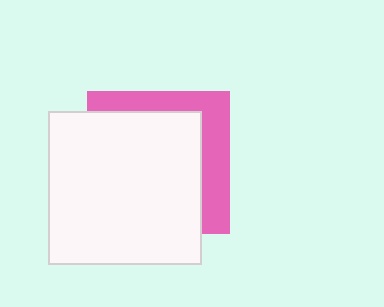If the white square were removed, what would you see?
You would see the complete pink square.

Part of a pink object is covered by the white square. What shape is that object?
It is a square.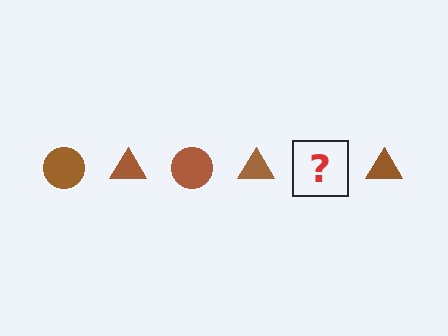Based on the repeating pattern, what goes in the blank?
The blank should be a brown circle.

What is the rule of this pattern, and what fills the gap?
The rule is that the pattern cycles through circle, triangle shapes in brown. The gap should be filled with a brown circle.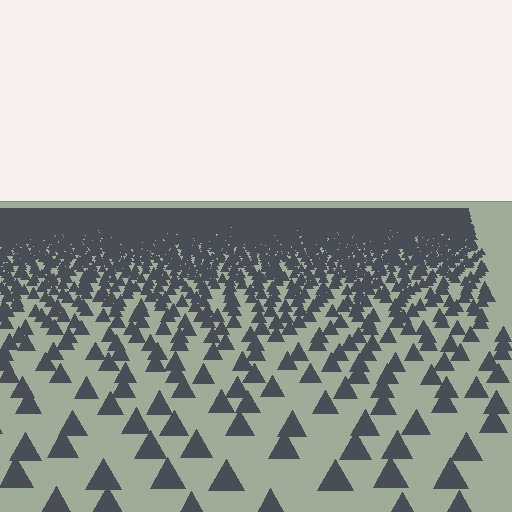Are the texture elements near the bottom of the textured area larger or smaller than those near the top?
Larger. Near the bottom, elements are closer to the viewer and appear at a bigger on-screen size.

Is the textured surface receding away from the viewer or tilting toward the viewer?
The surface is receding away from the viewer. Texture elements get smaller and denser toward the top.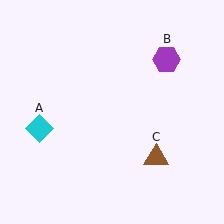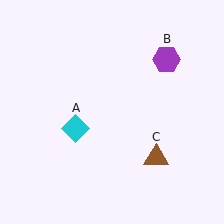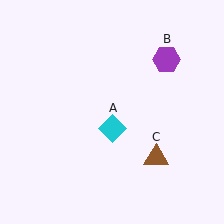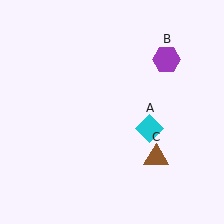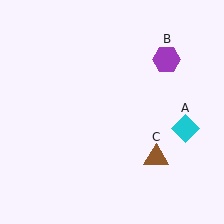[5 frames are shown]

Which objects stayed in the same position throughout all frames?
Purple hexagon (object B) and brown triangle (object C) remained stationary.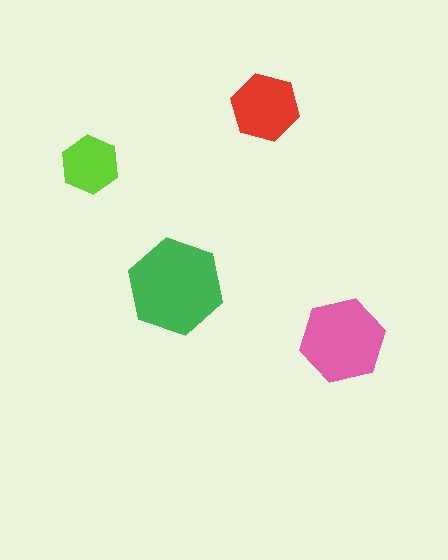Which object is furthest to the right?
The pink hexagon is rightmost.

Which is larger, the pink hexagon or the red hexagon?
The pink one.